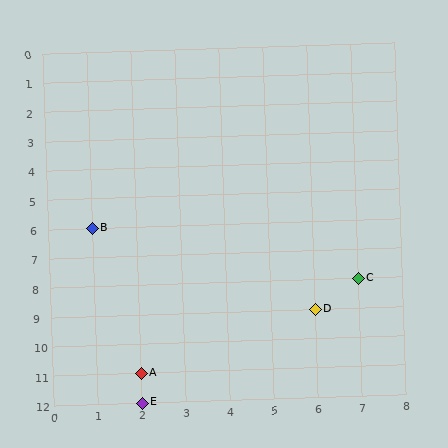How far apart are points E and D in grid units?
Points E and D are 4 columns and 3 rows apart (about 5.0 grid units diagonally).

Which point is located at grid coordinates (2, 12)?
Point E is at (2, 12).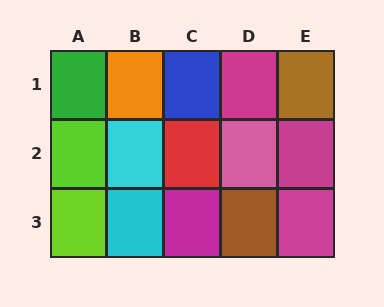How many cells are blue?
1 cell is blue.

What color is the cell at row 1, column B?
Orange.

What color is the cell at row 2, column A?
Lime.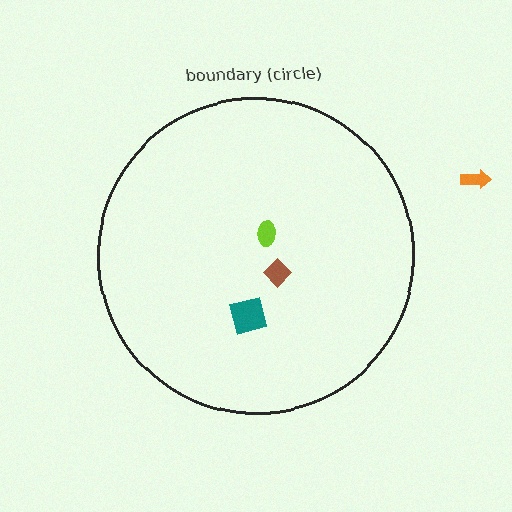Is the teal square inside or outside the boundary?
Inside.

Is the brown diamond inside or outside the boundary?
Inside.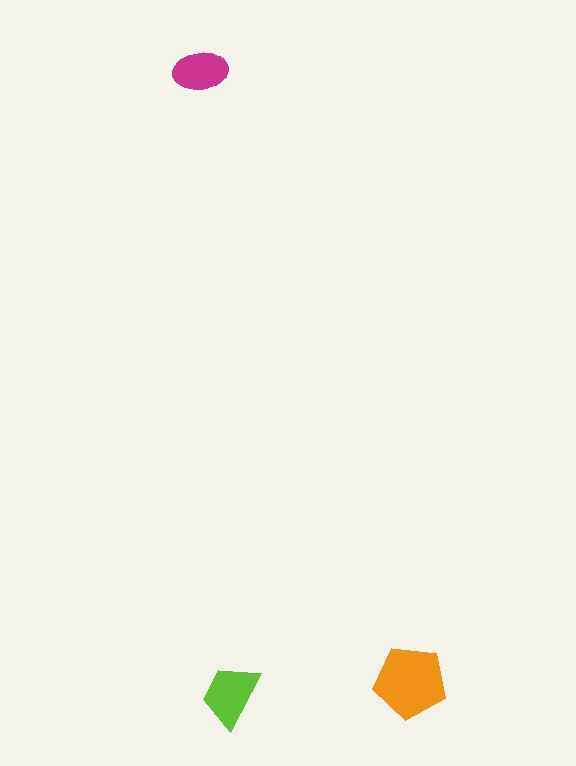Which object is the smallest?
The magenta ellipse.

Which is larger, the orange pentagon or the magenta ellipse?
The orange pentagon.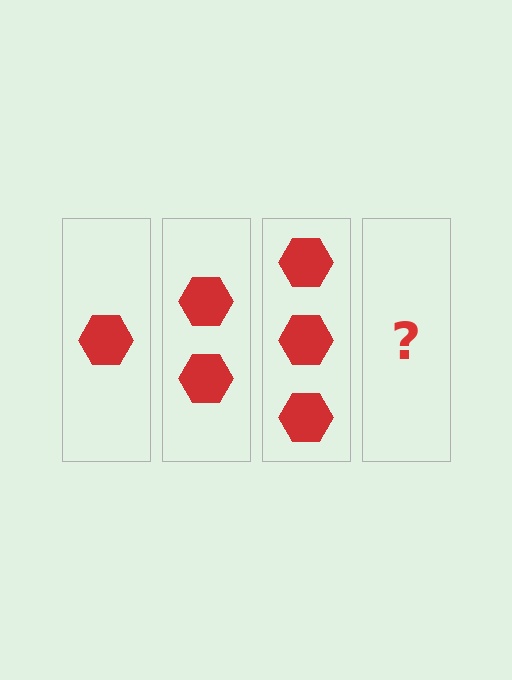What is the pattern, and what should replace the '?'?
The pattern is that each step adds one more hexagon. The '?' should be 4 hexagons.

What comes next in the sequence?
The next element should be 4 hexagons.